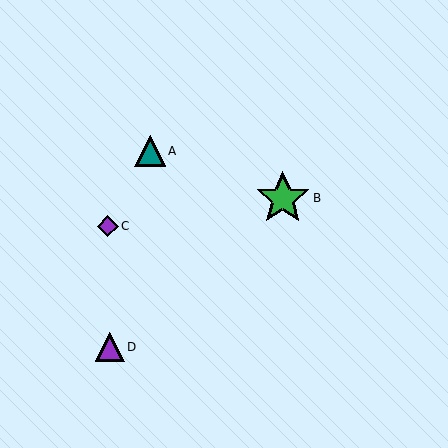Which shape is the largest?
The green star (labeled B) is the largest.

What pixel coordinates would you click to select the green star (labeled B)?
Click at (283, 198) to select the green star B.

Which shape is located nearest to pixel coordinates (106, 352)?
The purple triangle (labeled D) at (110, 347) is nearest to that location.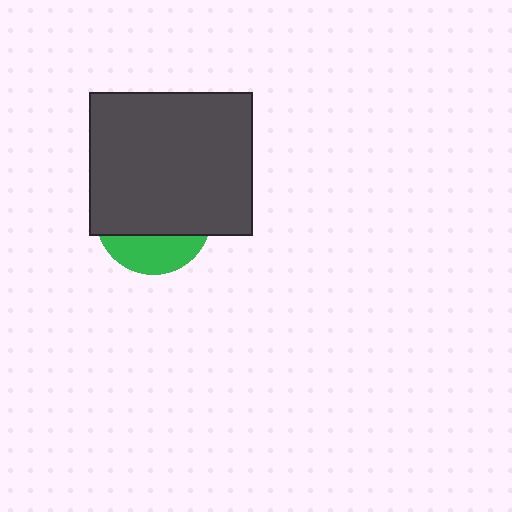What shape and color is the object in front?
The object in front is a dark gray rectangle.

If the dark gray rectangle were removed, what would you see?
You would see the complete green circle.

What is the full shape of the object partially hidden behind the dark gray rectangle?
The partially hidden object is a green circle.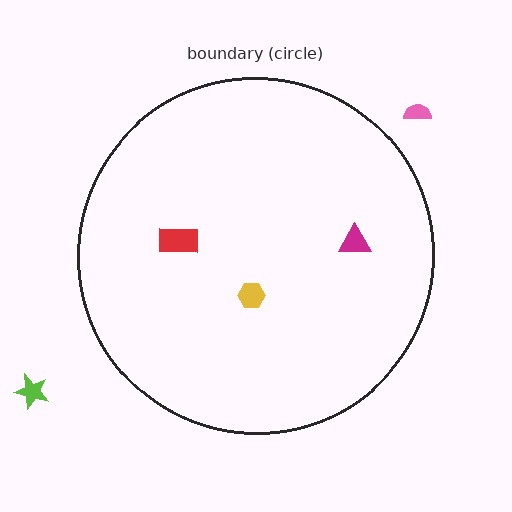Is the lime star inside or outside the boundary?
Outside.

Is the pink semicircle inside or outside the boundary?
Outside.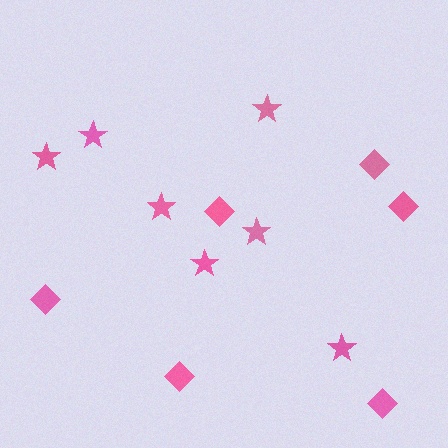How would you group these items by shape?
There are 2 groups: one group of stars (7) and one group of diamonds (6).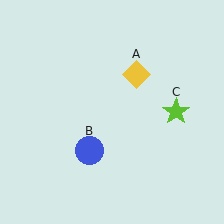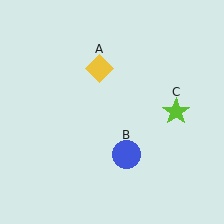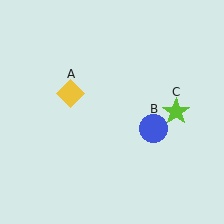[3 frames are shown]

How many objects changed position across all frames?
2 objects changed position: yellow diamond (object A), blue circle (object B).